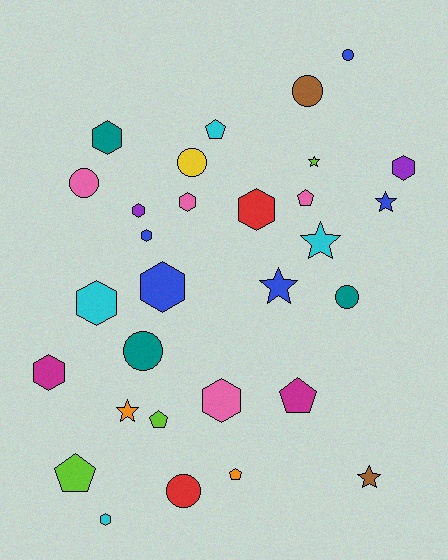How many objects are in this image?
There are 30 objects.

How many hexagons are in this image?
There are 11 hexagons.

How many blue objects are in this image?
There are 5 blue objects.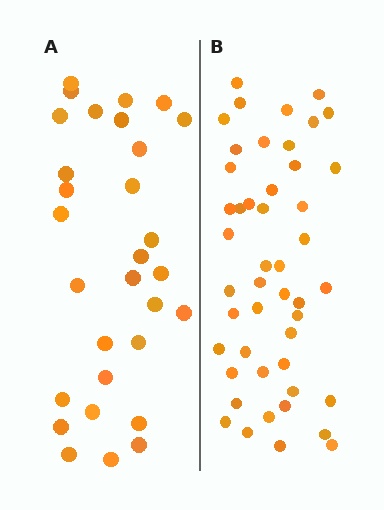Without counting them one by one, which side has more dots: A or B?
Region B (the right region) has more dots.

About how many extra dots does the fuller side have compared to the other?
Region B has approximately 15 more dots than region A.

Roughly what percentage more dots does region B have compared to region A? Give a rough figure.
About 55% more.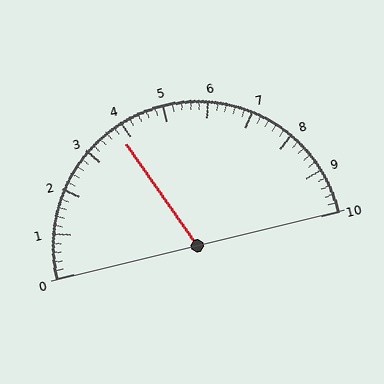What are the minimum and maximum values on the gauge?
The gauge ranges from 0 to 10.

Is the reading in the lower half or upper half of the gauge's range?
The reading is in the lower half of the range (0 to 10).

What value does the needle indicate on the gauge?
The needle indicates approximately 3.8.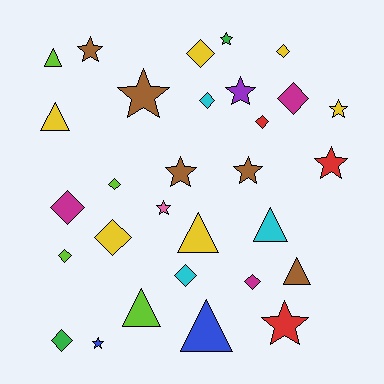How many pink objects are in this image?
There is 1 pink object.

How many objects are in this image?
There are 30 objects.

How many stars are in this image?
There are 11 stars.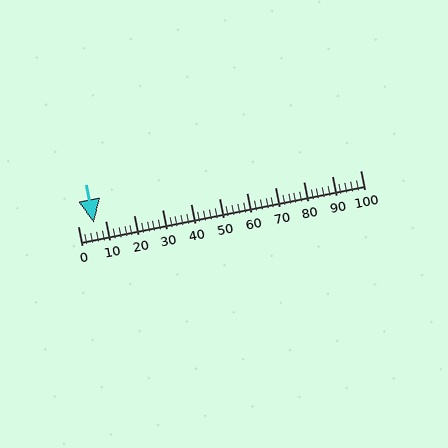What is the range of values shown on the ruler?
The ruler shows values from 0 to 100.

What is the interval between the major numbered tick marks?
The major tick marks are spaced 10 units apart.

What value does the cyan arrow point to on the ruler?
The cyan arrow points to approximately 6.